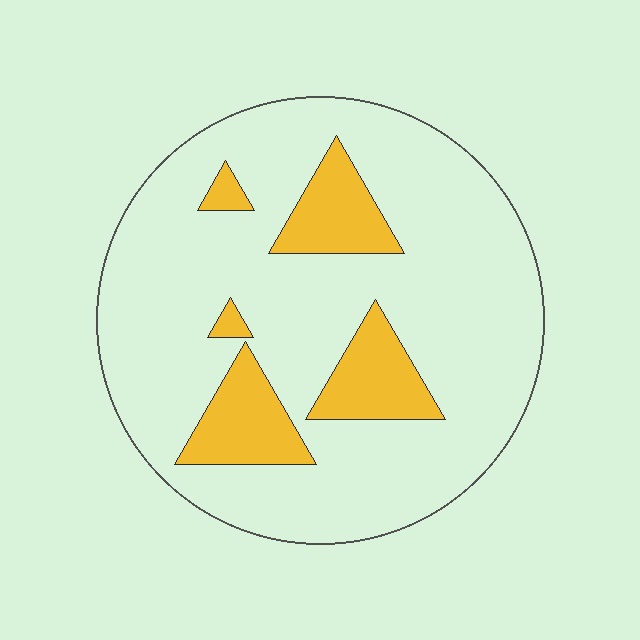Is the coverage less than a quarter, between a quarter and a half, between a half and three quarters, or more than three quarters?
Less than a quarter.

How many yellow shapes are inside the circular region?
5.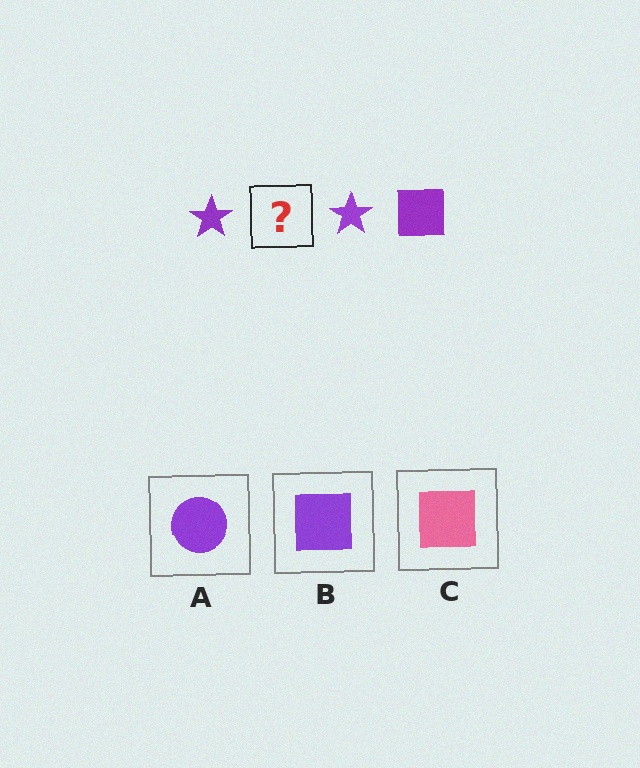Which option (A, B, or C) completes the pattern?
B.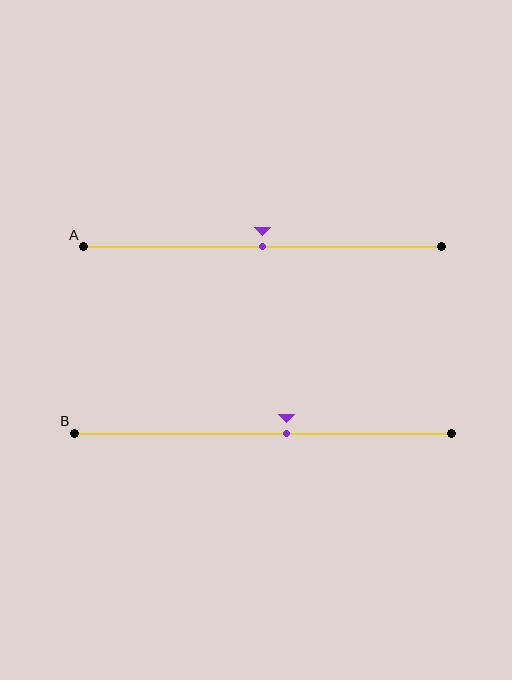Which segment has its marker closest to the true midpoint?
Segment A has its marker closest to the true midpoint.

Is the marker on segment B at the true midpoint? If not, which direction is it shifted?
No, the marker on segment B is shifted to the right by about 6% of the segment length.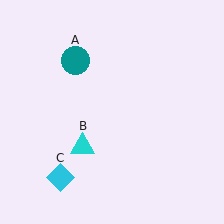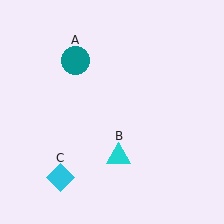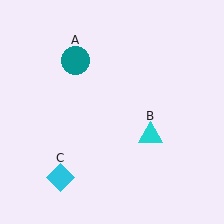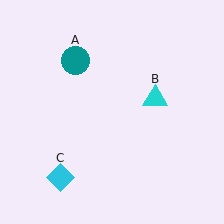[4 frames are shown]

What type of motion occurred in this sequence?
The cyan triangle (object B) rotated counterclockwise around the center of the scene.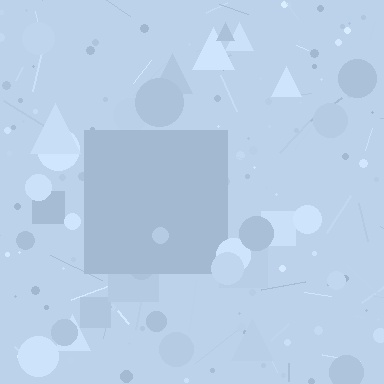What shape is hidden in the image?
A square is hidden in the image.